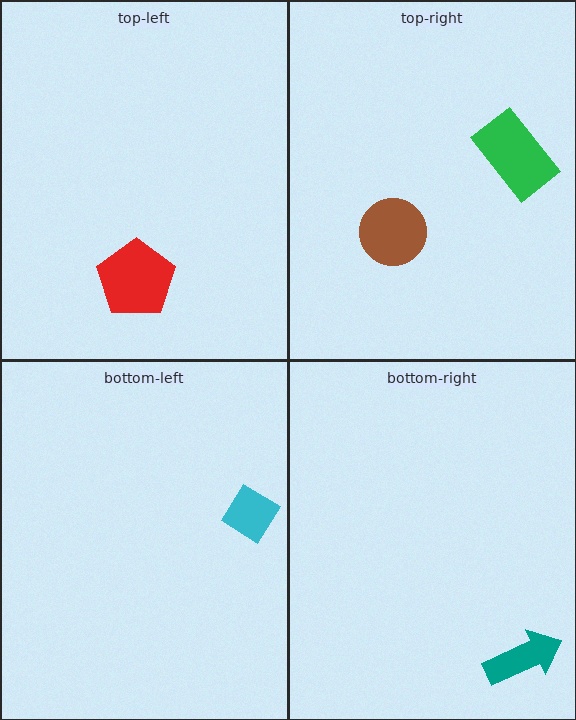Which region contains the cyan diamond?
The bottom-left region.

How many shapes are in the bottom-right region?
1.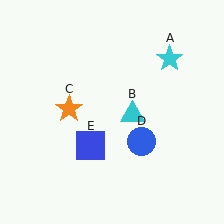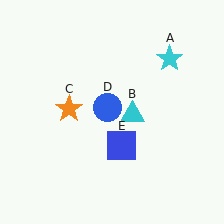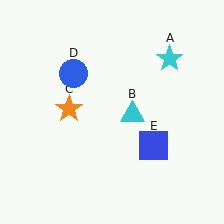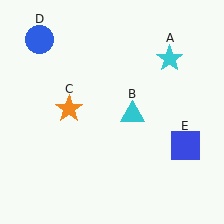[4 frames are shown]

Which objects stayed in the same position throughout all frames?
Cyan star (object A) and cyan triangle (object B) and orange star (object C) remained stationary.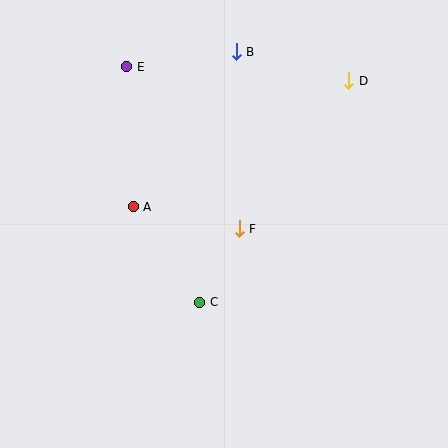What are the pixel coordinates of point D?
Point D is at (349, 81).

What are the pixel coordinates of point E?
Point E is at (127, 67).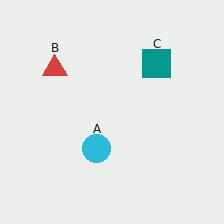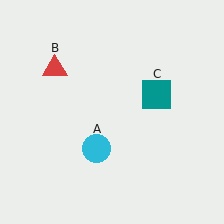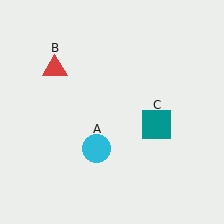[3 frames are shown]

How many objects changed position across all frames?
1 object changed position: teal square (object C).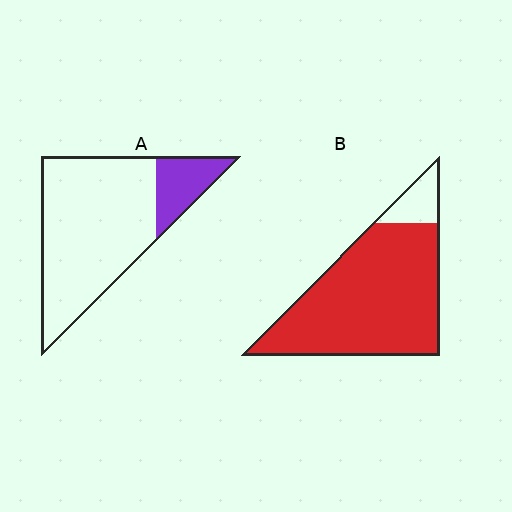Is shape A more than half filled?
No.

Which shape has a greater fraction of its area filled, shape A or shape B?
Shape B.